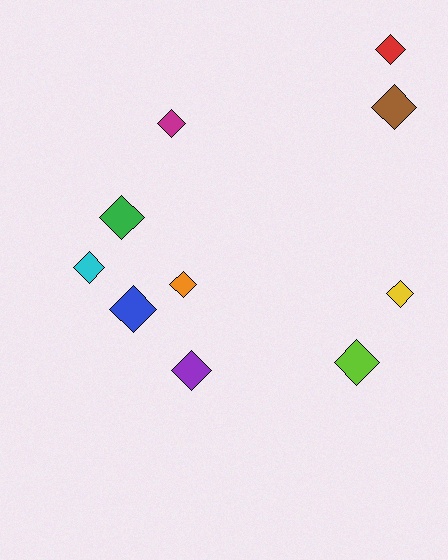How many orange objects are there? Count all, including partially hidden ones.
There is 1 orange object.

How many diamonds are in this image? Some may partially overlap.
There are 10 diamonds.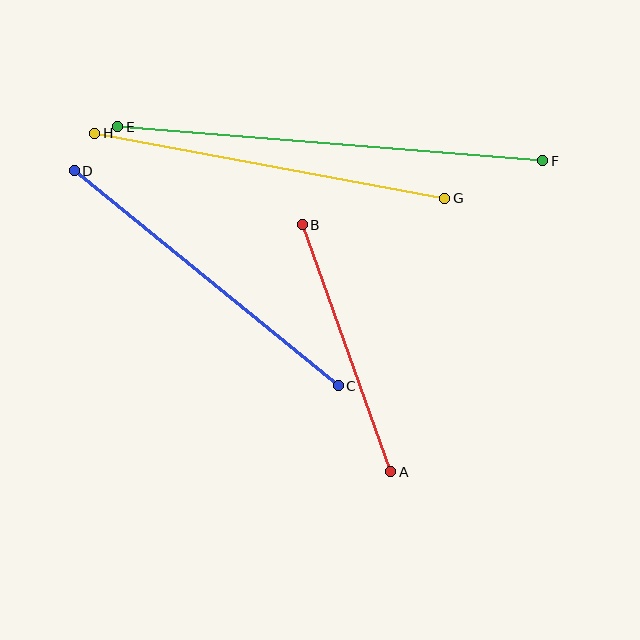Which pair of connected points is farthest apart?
Points E and F are farthest apart.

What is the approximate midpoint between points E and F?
The midpoint is at approximately (330, 144) pixels.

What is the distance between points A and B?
The distance is approximately 262 pixels.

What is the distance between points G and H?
The distance is approximately 356 pixels.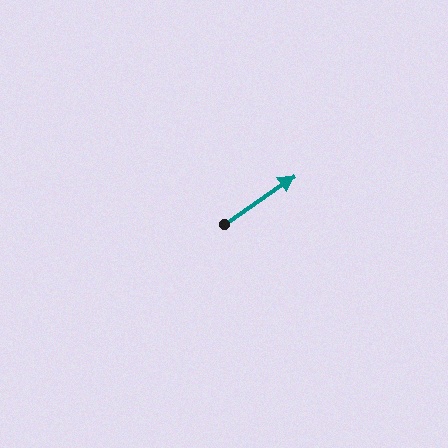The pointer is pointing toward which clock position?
Roughly 2 o'clock.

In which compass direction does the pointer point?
Northeast.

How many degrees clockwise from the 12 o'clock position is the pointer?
Approximately 56 degrees.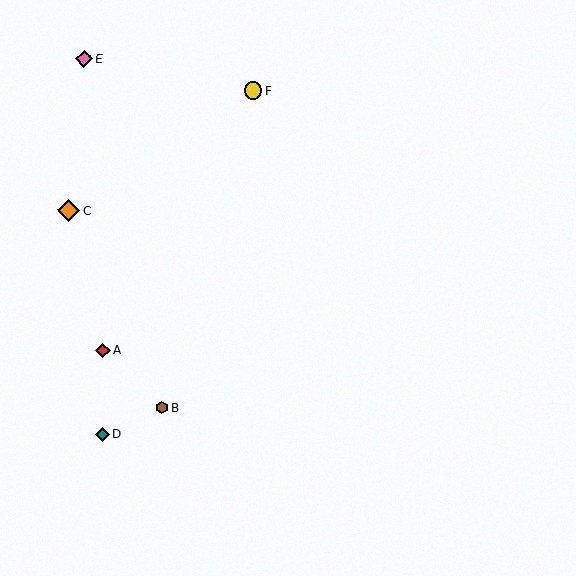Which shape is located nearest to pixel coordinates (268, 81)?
The yellow circle (labeled F) at (253, 90) is nearest to that location.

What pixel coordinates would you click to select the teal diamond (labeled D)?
Click at (103, 434) to select the teal diamond D.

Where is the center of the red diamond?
The center of the red diamond is at (103, 350).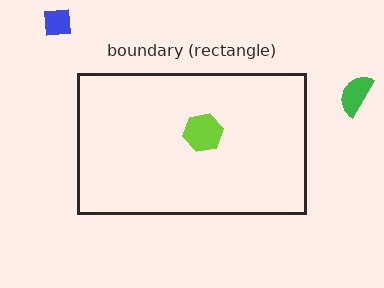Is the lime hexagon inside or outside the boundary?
Inside.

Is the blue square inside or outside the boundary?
Outside.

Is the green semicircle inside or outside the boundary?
Outside.